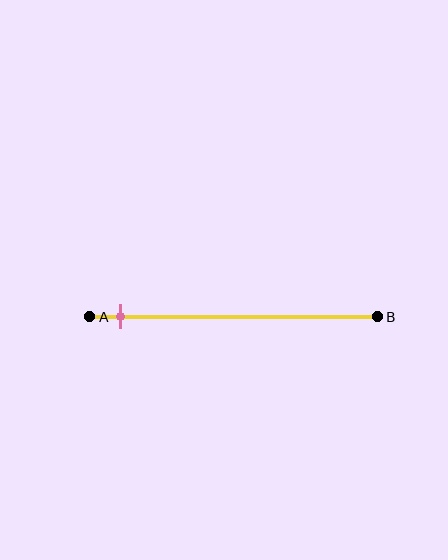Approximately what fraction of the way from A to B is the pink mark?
The pink mark is approximately 10% of the way from A to B.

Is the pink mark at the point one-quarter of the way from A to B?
No, the mark is at about 10% from A, not at the 25% one-quarter point.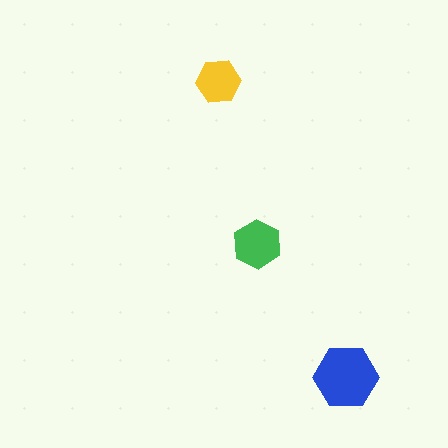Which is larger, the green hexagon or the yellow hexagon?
The green one.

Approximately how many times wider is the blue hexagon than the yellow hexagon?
About 1.5 times wider.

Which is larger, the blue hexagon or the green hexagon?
The blue one.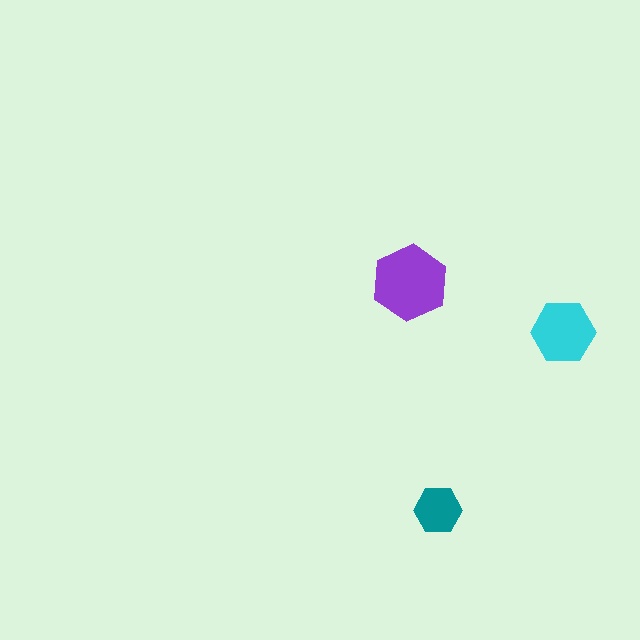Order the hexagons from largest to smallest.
the purple one, the cyan one, the teal one.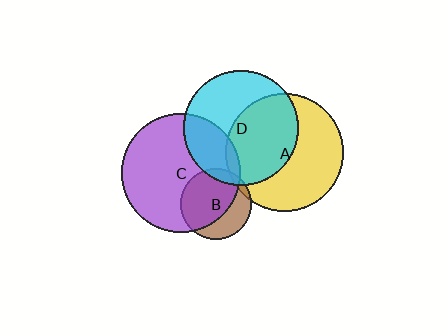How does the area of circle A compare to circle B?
Approximately 2.8 times.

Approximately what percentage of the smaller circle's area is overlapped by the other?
Approximately 65%.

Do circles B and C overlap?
Yes.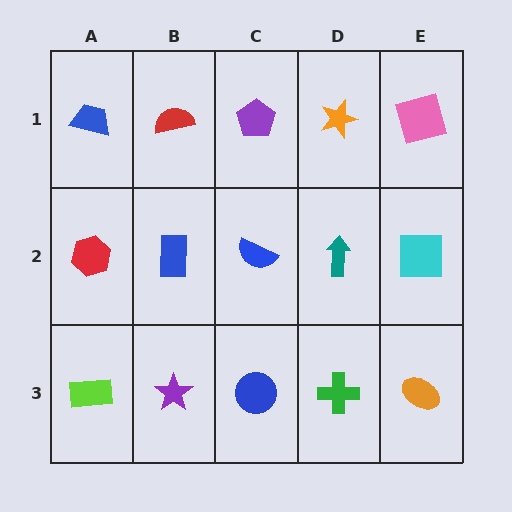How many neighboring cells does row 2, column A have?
3.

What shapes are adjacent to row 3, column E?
A cyan square (row 2, column E), a green cross (row 3, column D).